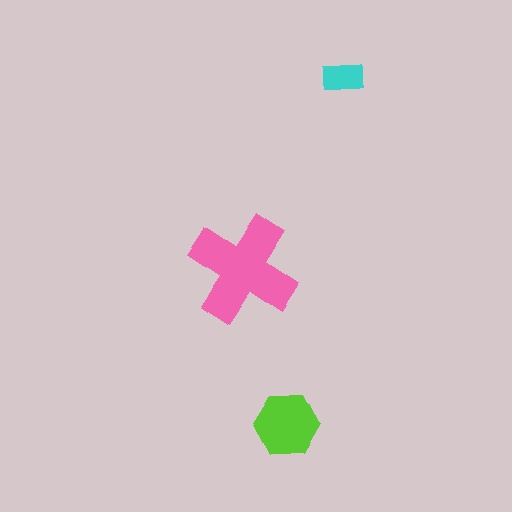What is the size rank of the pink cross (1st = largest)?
1st.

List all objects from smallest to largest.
The cyan rectangle, the lime hexagon, the pink cross.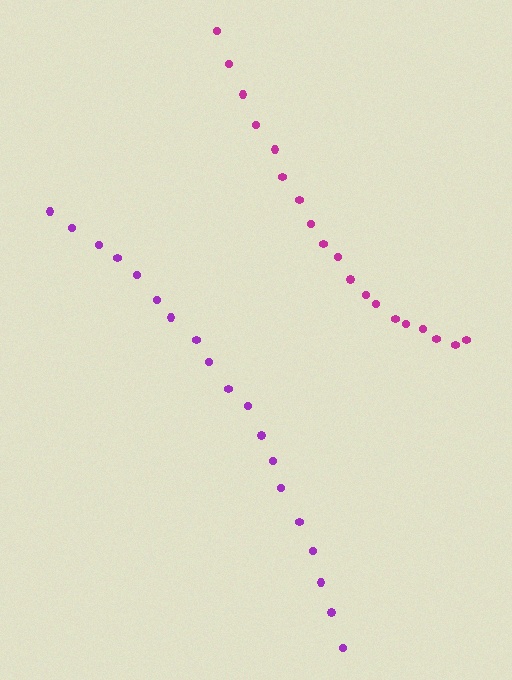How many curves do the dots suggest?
There are 2 distinct paths.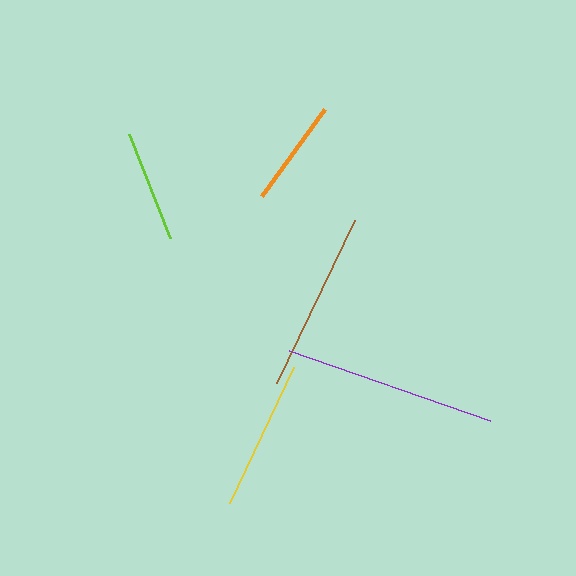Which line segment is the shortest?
The orange line is the shortest at approximately 108 pixels.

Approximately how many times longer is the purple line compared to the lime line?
The purple line is approximately 1.9 times the length of the lime line.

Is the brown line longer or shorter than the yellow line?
The brown line is longer than the yellow line.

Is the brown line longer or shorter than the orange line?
The brown line is longer than the orange line.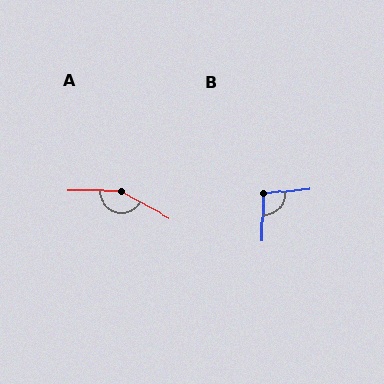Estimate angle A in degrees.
Approximately 152 degrees.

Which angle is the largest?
A, at approximately 152 degrees.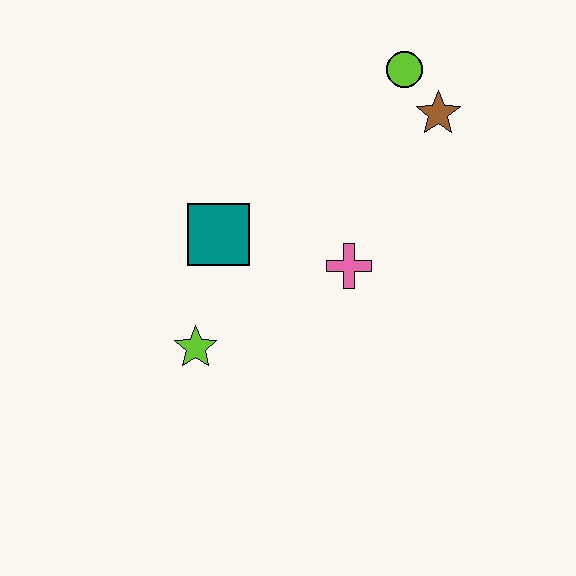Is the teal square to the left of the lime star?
No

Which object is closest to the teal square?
The lime star is closest to the teal square.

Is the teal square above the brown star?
No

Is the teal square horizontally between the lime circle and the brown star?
No